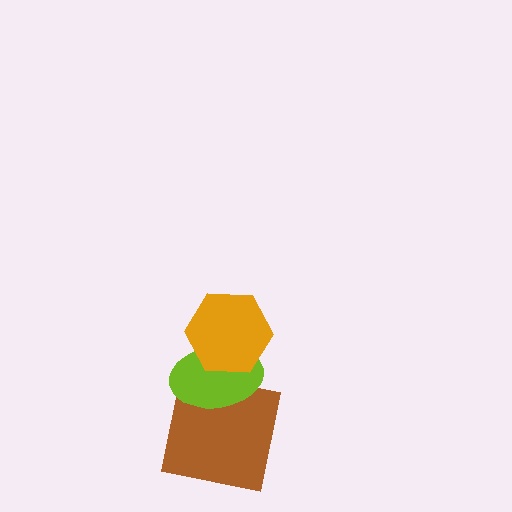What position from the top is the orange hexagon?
The orange hexagon is 1st from the top.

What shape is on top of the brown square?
The lime ellipse is on top of the brown square.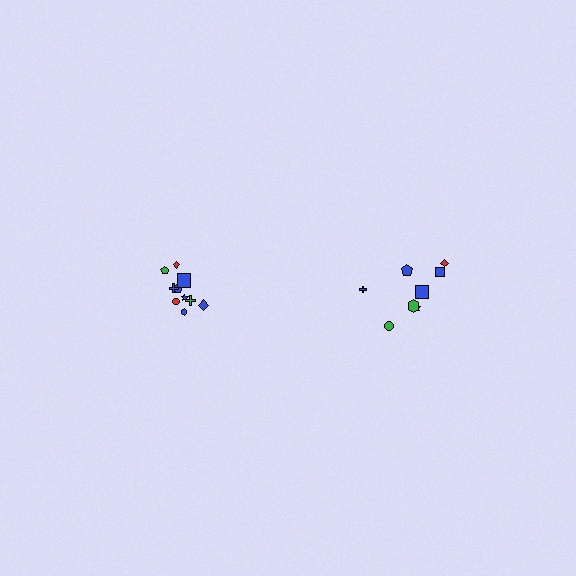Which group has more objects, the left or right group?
The left group.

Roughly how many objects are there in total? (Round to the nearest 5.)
Roughly 20 objects in total.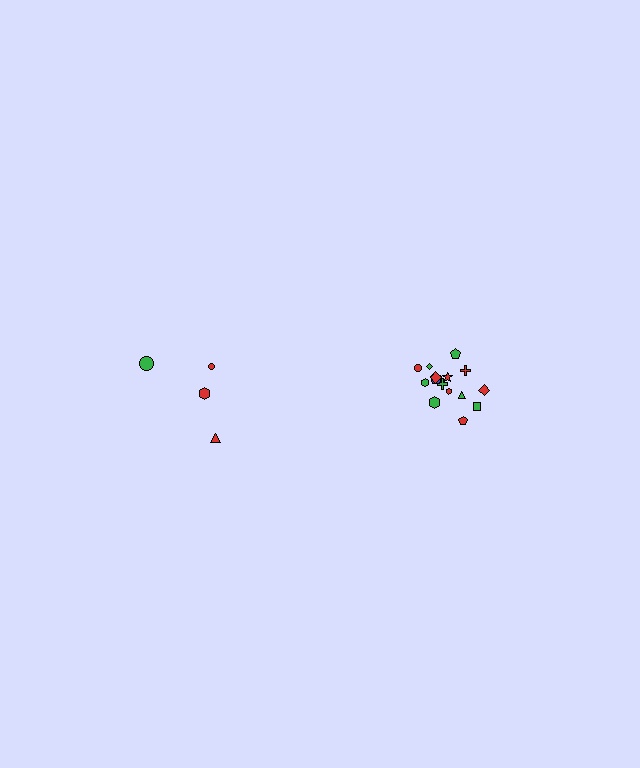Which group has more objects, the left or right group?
The right group.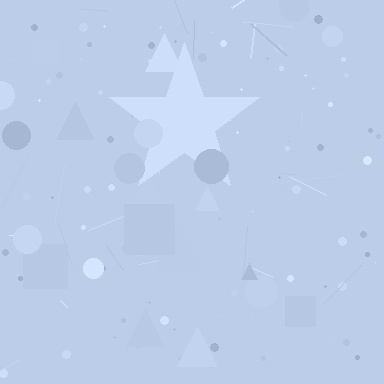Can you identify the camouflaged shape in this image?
The camouflaged shape is a star.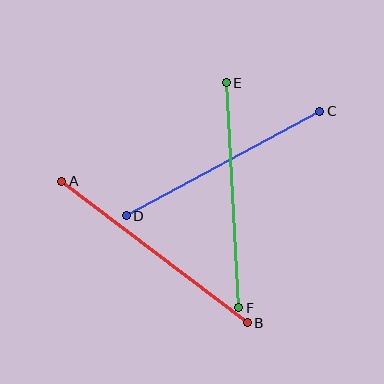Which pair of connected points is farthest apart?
Points A and B are farthest apart.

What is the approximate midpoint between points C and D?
The midpoint is at approximately (223, 164) pixels.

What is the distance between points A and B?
The distance is approximately 233 pixels.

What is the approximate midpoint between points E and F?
The midpoint is at approximately (232, 195) pixels.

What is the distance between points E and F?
The distance is approximately 225 pixels.